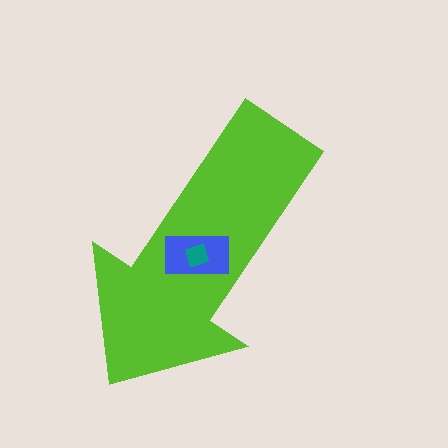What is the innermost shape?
The teal diamond.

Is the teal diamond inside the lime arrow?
Yes.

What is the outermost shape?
The lime arrow.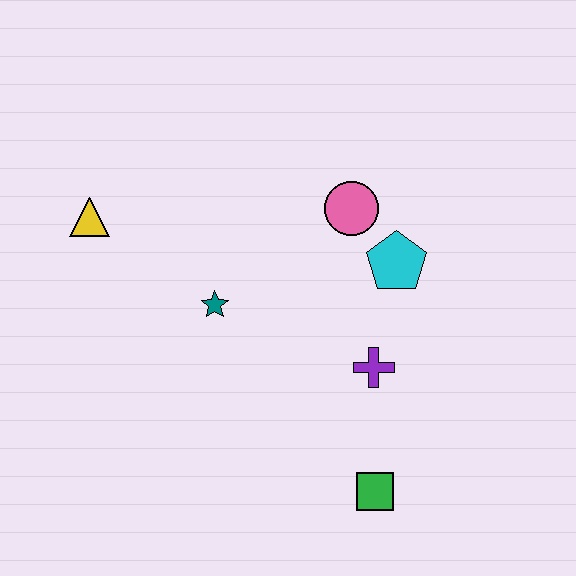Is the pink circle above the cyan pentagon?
Yes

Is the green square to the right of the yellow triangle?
Yes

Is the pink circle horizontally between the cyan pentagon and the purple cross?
No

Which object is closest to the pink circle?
The cyan pentagon is closest to the pink circle.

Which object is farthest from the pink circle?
The green square is farthest from the pink circle.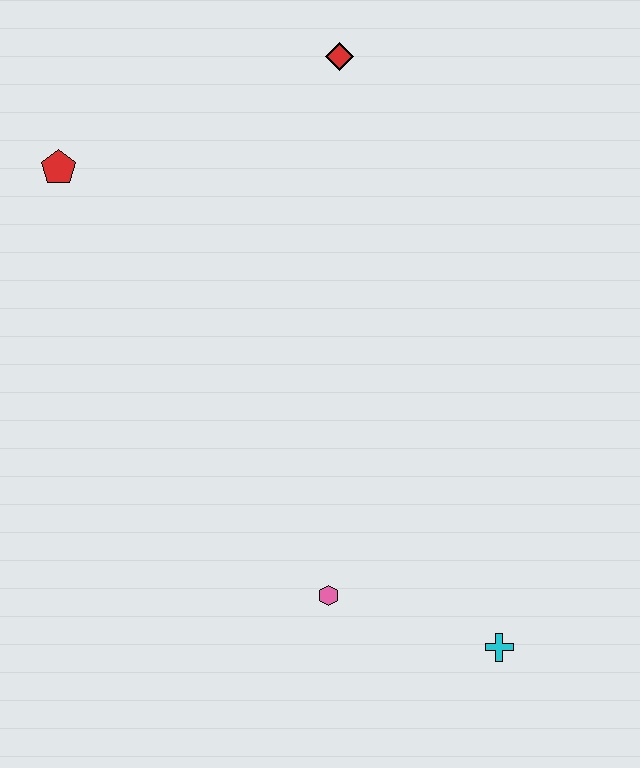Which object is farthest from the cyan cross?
The red pentagon is farthest from the cyan cross.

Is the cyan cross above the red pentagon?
No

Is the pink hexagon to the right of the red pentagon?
Yes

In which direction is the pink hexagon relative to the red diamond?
The pink hexagon is below the red diamond.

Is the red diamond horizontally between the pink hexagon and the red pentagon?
No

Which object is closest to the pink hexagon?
The cyan cross is closest to the pink hexagon.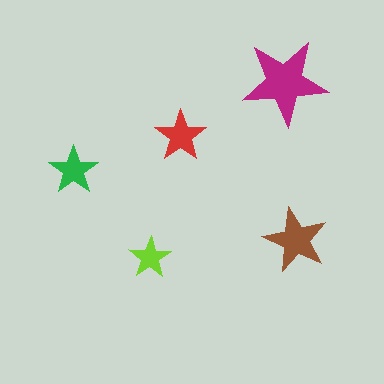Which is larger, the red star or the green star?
The red one.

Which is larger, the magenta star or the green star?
The magenta one.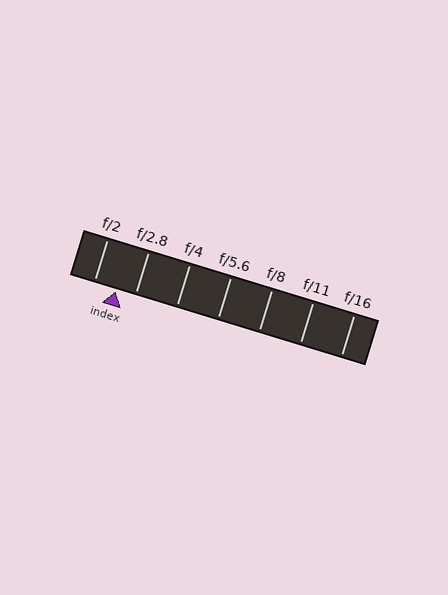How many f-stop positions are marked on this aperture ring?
There are 7 f-stop positions marked.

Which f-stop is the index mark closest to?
The index mark is closest to f/2.8.